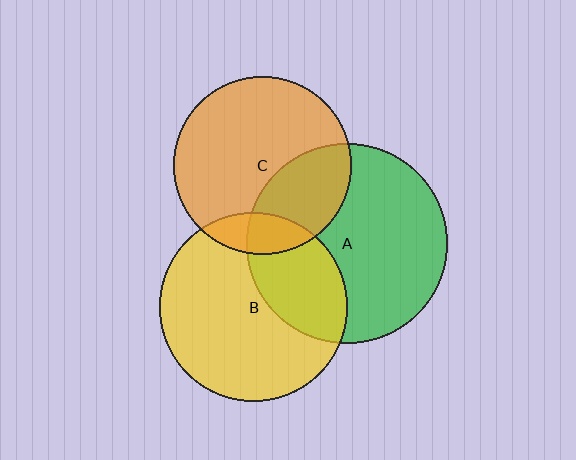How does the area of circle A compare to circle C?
Approximately 1.3 times.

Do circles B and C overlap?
Yes.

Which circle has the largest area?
Circle A (green).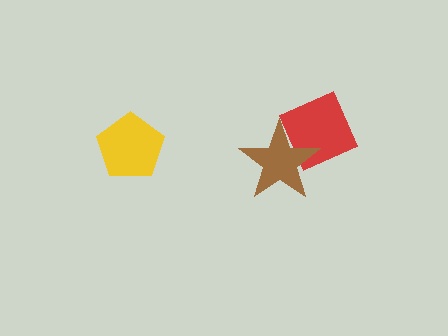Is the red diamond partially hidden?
Yes, it is partially covered by another shape.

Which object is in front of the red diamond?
The brown star is in front of the red diamond.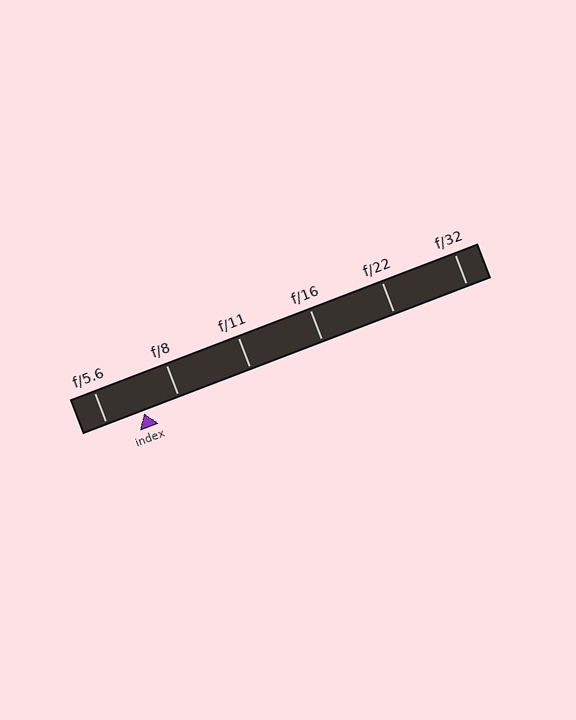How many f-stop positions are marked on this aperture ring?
There are 6 f-stop positions marked.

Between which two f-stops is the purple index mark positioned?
The index mark is between f/5.6 and f/8.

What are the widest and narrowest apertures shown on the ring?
The widest aperture shown is f/5.6 and the narrowest is f/32.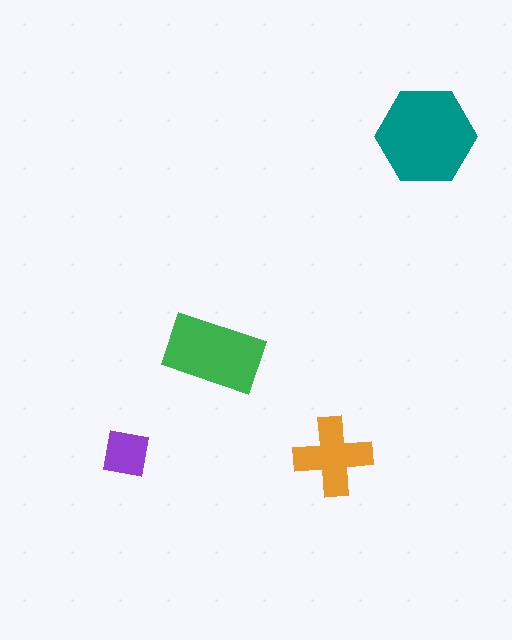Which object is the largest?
The teal hexagon.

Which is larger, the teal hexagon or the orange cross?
The teal hexagon.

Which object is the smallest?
The purple square.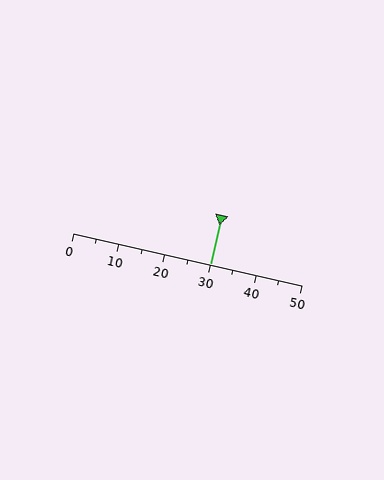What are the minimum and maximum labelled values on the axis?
The axis runs from 0 to 50.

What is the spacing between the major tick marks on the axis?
The major ticks are spaced 10 apart.